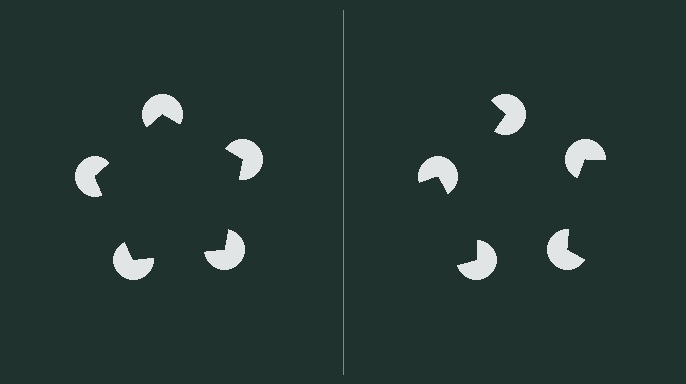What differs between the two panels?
The pac-man discs are positioned identically on both sides; only the wedge orientations differ. On the left they align to a pentagon; on the right they are misaligned.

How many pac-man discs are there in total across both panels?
10 — 5 on each side.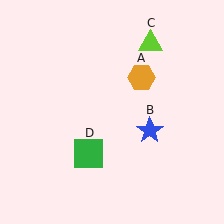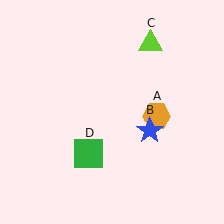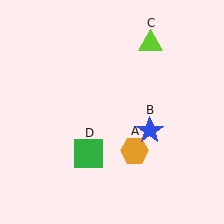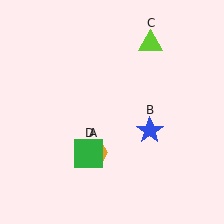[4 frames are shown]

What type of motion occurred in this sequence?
The orange hexagon (object A) rotated clockwise around the center of the scene.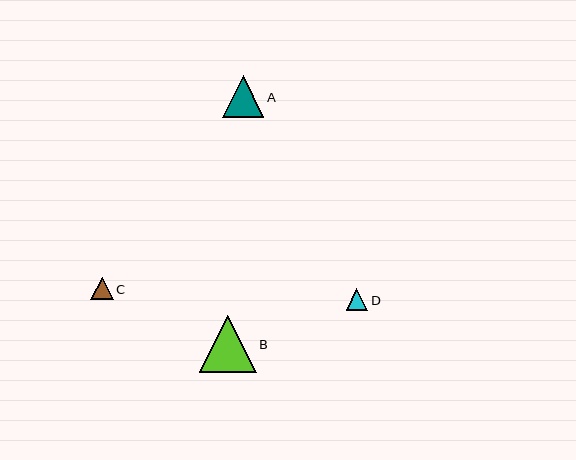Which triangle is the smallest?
Triangle D is the smallest with a size of approximately 22 pixels.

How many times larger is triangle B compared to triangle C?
Triangle B is approximately 2.5 times the size of triangle C.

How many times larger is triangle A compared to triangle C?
Triangle A is approximately 1.8 times the size of triangle C.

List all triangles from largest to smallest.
From largest to smallest: B, A, C, D.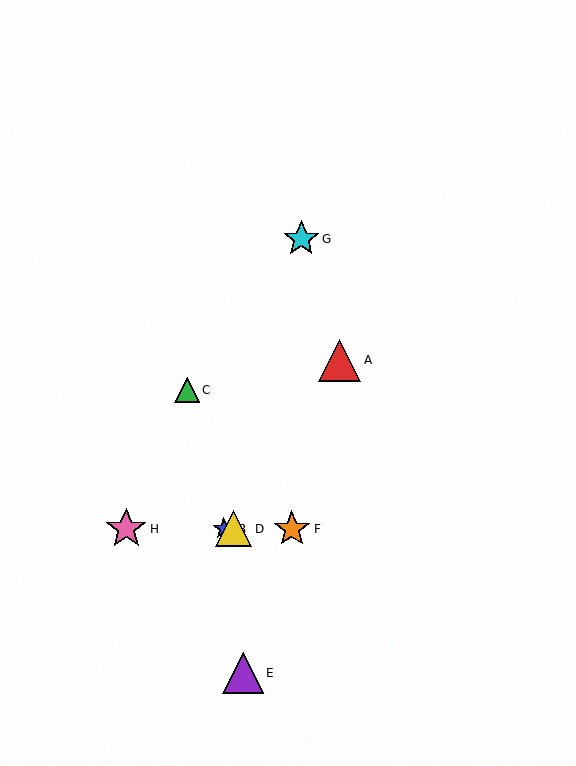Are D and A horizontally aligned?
No, D is at y≈529 and A is at y≈360.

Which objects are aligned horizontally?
Objects B, D, F, H are aligned horizontally.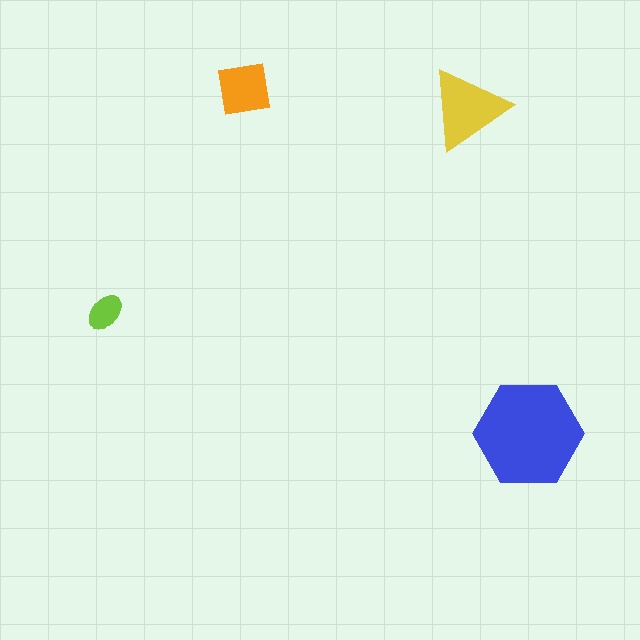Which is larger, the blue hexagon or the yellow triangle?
The blue hexagon.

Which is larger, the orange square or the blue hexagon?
The blue hexagon.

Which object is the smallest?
The lime ellipse.